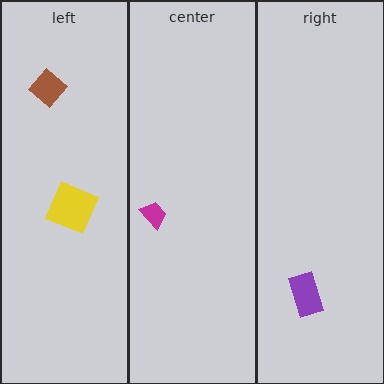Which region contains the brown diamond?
The left region.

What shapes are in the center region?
The magenta trapezoid.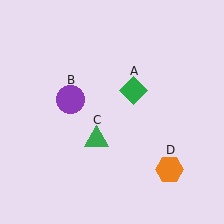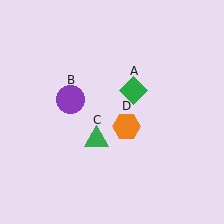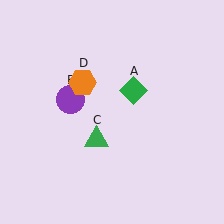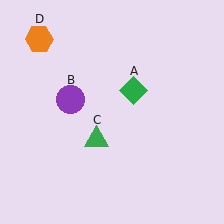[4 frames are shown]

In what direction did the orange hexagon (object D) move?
The orange hexagon (object D) moved up and to the left.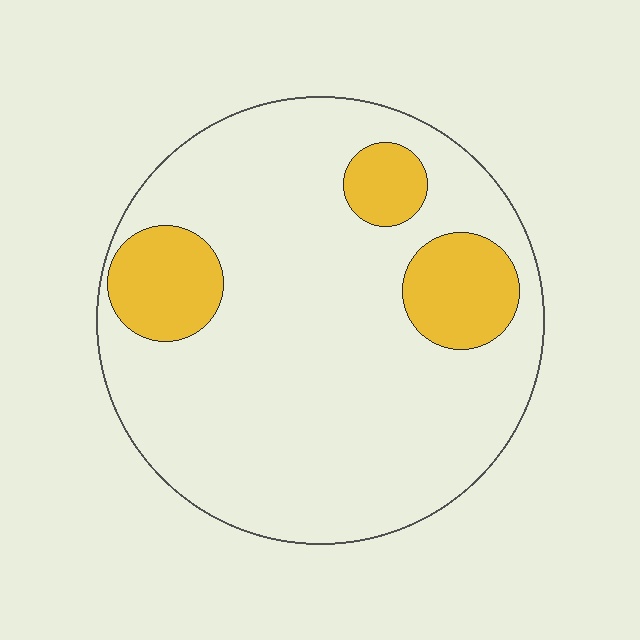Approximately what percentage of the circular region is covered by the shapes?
Approximately 15%.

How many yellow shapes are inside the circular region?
3.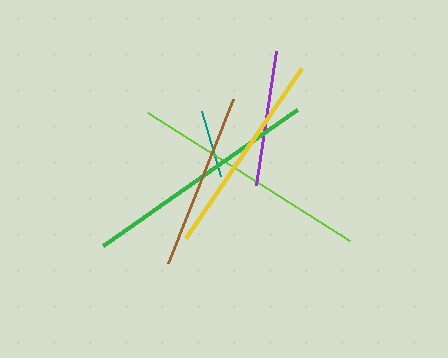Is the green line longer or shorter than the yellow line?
The green line is longer than the yellow line.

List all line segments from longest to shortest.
From longest to shortest: lime, green, yellow, brown, purple, teal.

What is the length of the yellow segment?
The yellow segment is approximately 206 pixels long.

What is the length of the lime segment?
The lime segment is approximately 239 pixels long.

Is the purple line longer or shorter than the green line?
The green line is longer than the purple line.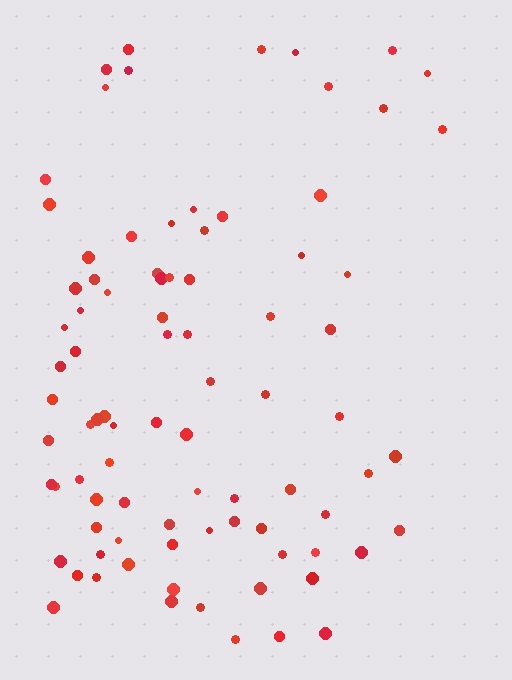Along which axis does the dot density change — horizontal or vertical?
Horizontal.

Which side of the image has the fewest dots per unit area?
The right.